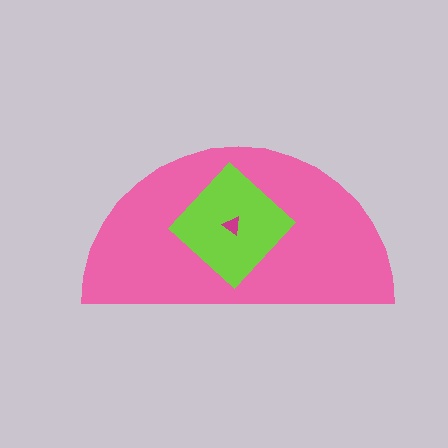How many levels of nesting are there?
3.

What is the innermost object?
The magenta triangle.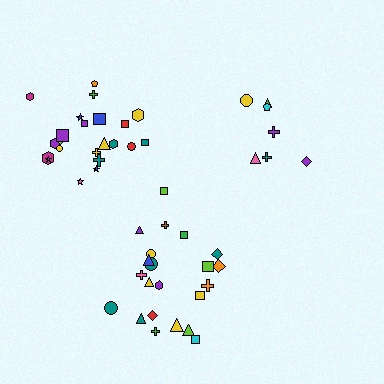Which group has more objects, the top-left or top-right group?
The top-left group.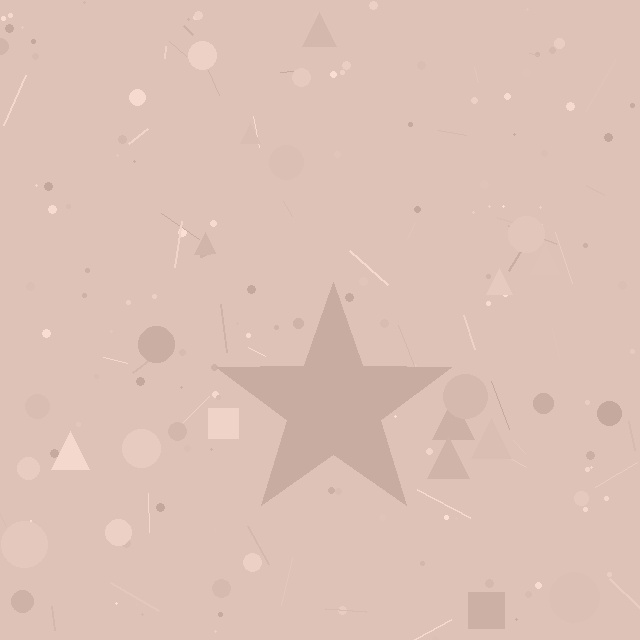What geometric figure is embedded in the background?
A star is embedded in the background.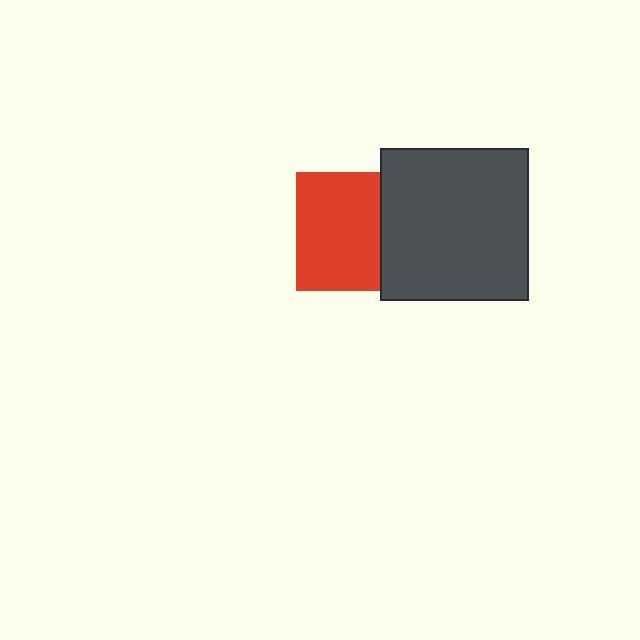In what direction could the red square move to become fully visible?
The red square could move left. That would shift it out from behind the dark gray rectangle entirely.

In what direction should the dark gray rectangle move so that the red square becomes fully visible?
The dark gray rectangle should move right. That is the shortest direction to clear the overlap and leave the red square fully visible.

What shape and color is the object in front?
The object in front is a dark gray rectangle.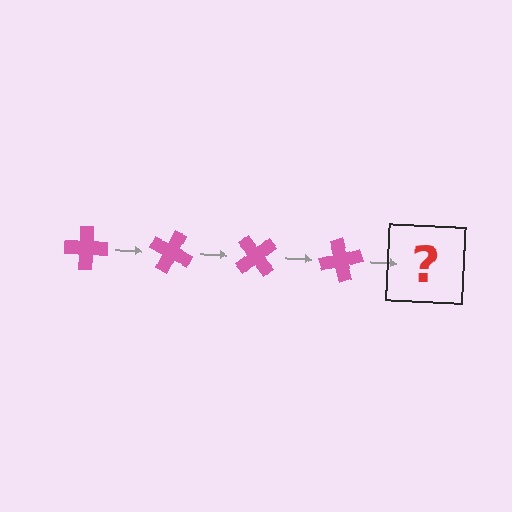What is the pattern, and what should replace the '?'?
The pattern is that the cross rotates 25 degrees each step. The '?' should be a pink cross rotated 100 degrees.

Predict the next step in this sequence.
The next step is a pink cross rotated 100 degrees.